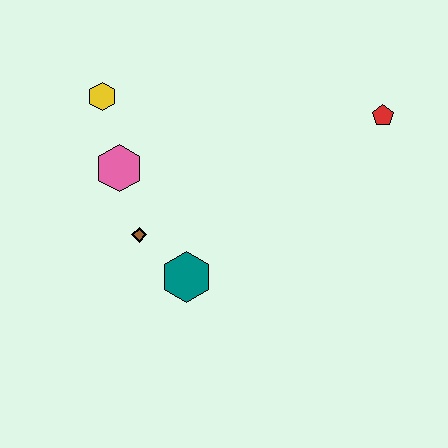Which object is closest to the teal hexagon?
The brown diamond is closest to the teal hexagon.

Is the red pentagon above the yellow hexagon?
No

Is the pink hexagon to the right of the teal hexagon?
No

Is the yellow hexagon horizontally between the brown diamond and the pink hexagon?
No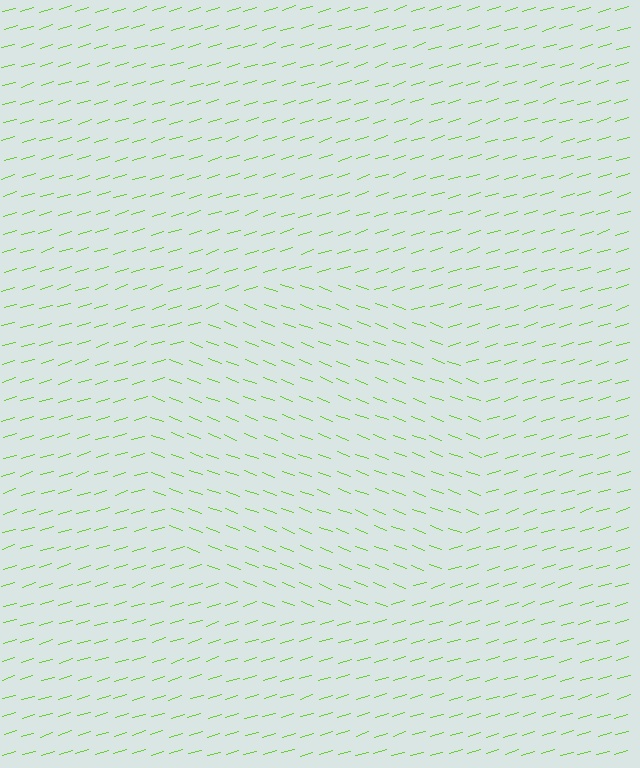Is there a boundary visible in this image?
Yes, there is a texture boundary formed by a change in line orientation.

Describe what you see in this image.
The image is filled with small lime line segments. A circle region in the image has lines oriented differently from the surrounding lines, creating a visible texture boundary.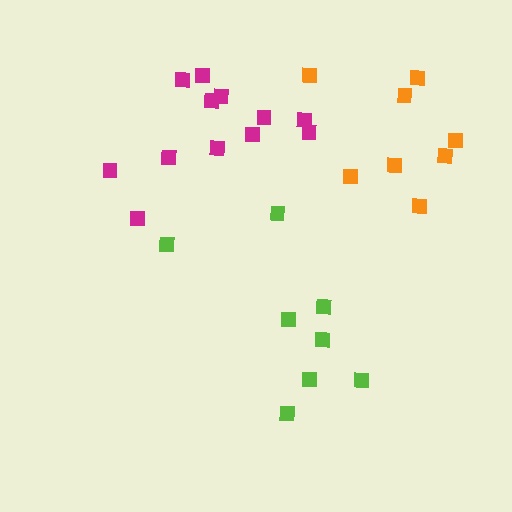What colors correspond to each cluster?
The clusters are colored: orange, magenta, lime.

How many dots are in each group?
Group 1: 8 dots, Group 2: 12 dots, Group 3: 8 dots (28 total).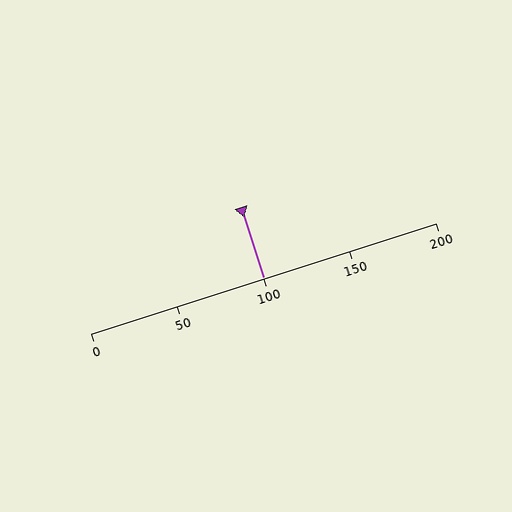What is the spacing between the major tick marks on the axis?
The major ticks are spaced 50 apart.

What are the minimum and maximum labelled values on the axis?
The axis runs from 0 to 200.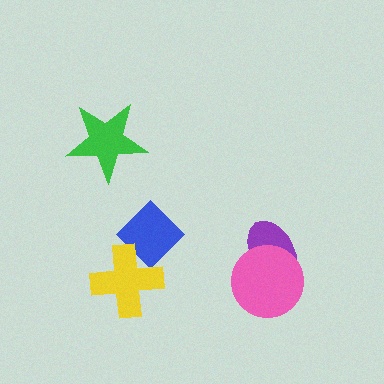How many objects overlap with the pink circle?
1 object overlaps with the pink circle.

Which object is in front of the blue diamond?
The yellow cross is in front of the blue diamond.